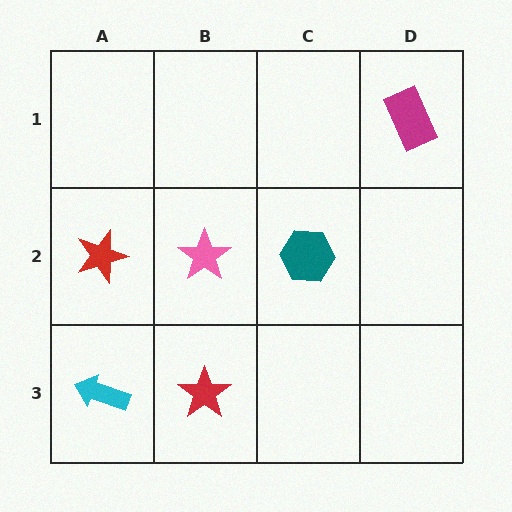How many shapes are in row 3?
2 shapes.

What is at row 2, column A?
A red star.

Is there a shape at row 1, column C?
No, that cell is empty.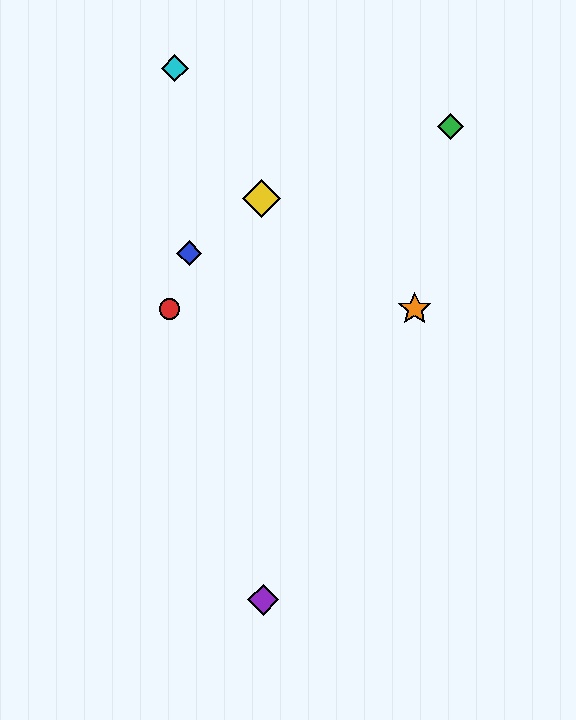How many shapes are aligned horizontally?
2 shapes (the red circle, the orange star) are aligned horizontally.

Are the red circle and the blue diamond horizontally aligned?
No, the red circle is at y≈309 and the blue diamond is at y≈253.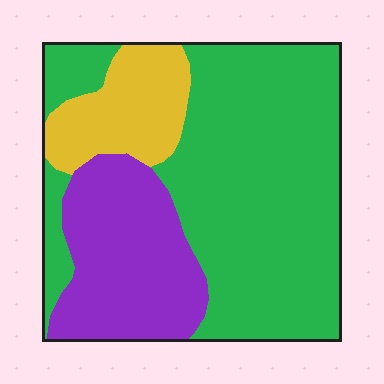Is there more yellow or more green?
Green.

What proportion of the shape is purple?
Purple covers around 25% of the shape.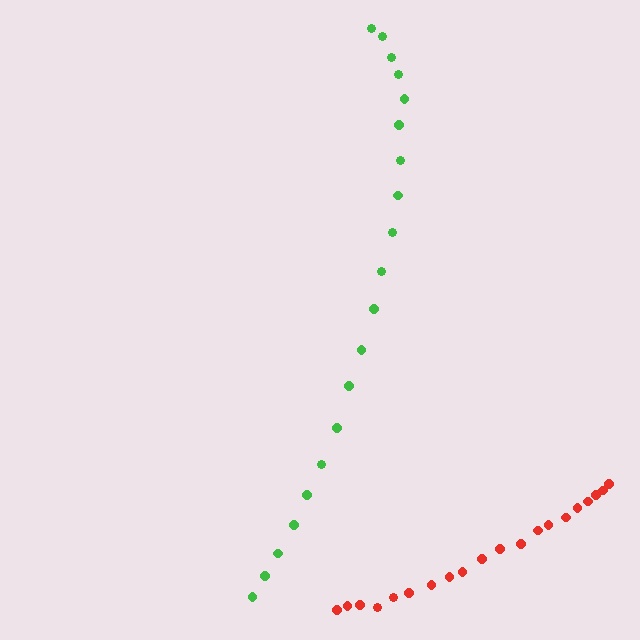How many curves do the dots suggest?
There are 2 distinct paths.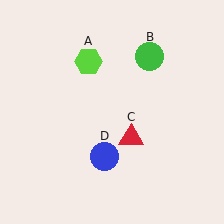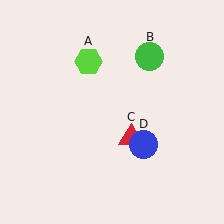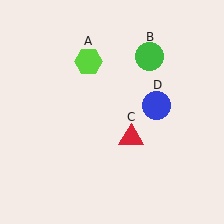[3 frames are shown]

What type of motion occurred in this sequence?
The blue circle (object D) rotated counterclockwise around the center of the scene.